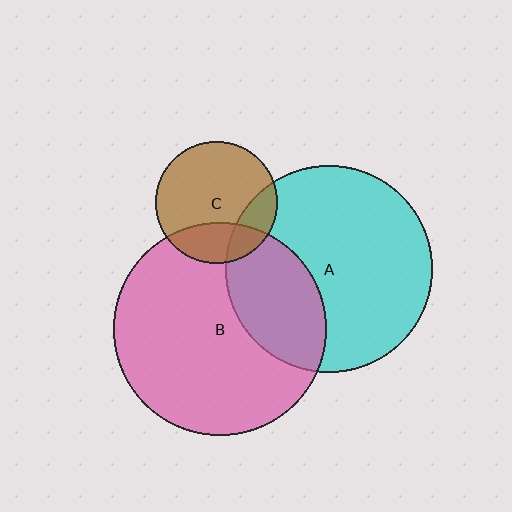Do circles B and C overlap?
Yes.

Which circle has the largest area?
Circle B (pink).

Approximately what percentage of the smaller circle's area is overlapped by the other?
Approximately 25%.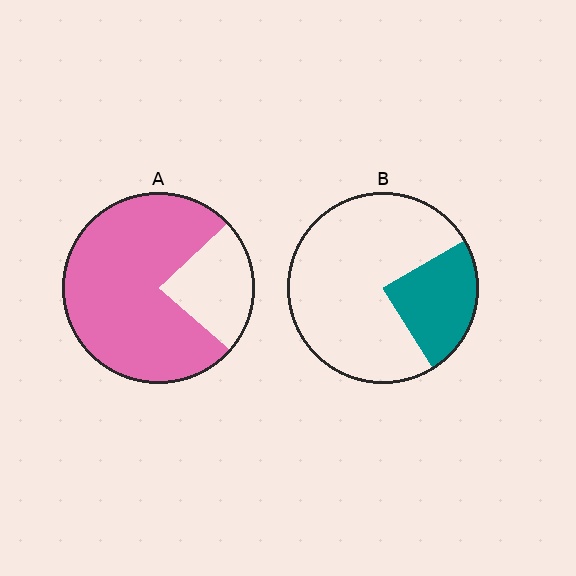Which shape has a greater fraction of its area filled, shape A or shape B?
Shape A.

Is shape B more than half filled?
No.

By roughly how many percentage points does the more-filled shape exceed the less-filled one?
By roughly 50 percentage points (A over B).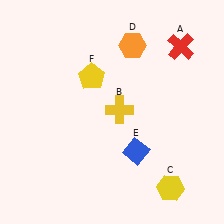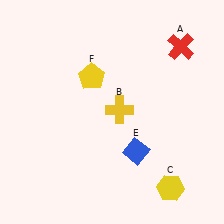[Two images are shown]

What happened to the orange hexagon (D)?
The orange hexagon (D) was removed in Image 2. It was in the top-right area of Image 1.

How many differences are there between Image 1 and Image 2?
There is 1 difference between the two images.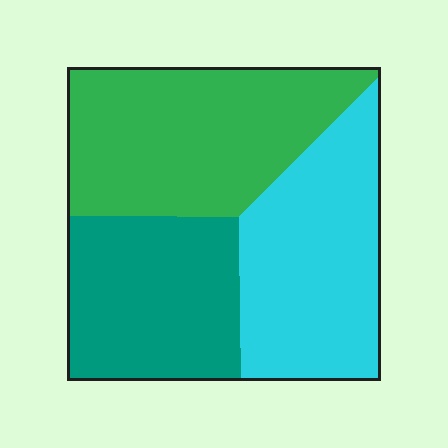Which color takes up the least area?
Teal, at roughly 30%.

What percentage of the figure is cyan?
Cyan covers roughly 35% of the figure.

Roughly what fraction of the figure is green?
Green covers around 35% of the figure.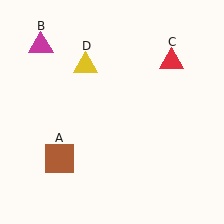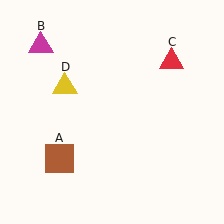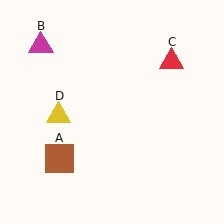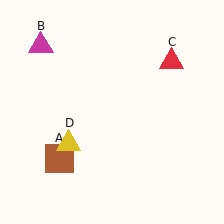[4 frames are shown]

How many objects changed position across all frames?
1 object changed position: yellow triangle (object D).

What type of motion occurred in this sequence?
The yellow triangle (object D) rotated counterclockwise around the center of the scene.